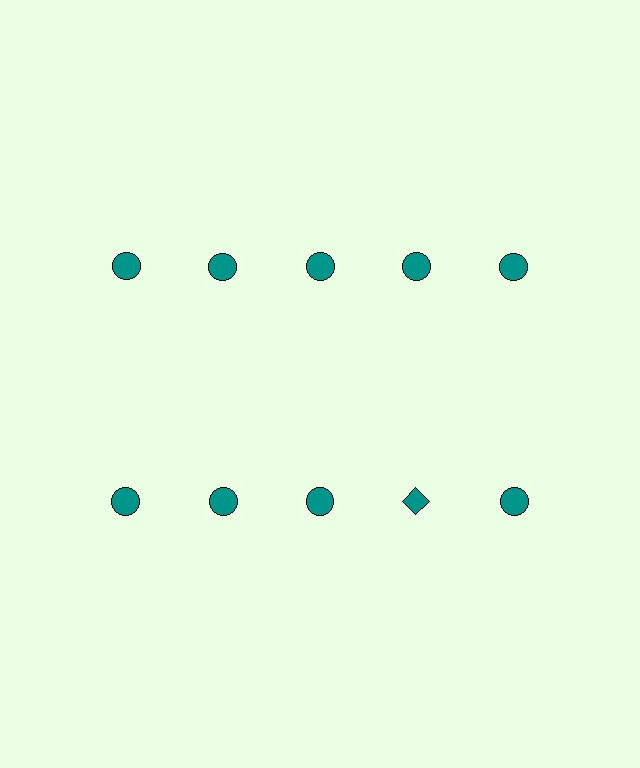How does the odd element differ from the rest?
It has a different shape: diamond instead of circle.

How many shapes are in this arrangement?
There are 10 shapes arranged in a grid pattern.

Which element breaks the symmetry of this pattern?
The teal diamond in the second row, second from right column breaks the symmetry. All other shapes are teal circles.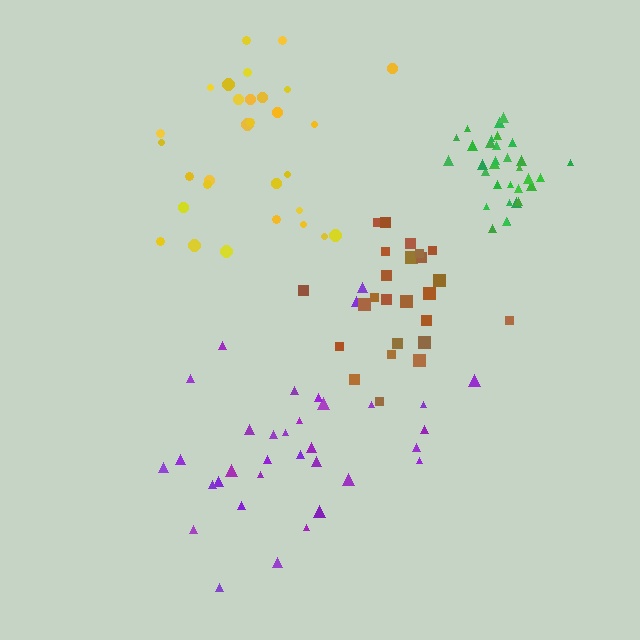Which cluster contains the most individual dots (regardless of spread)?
Purple (34).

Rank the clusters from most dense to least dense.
green, brown, yellow, purple.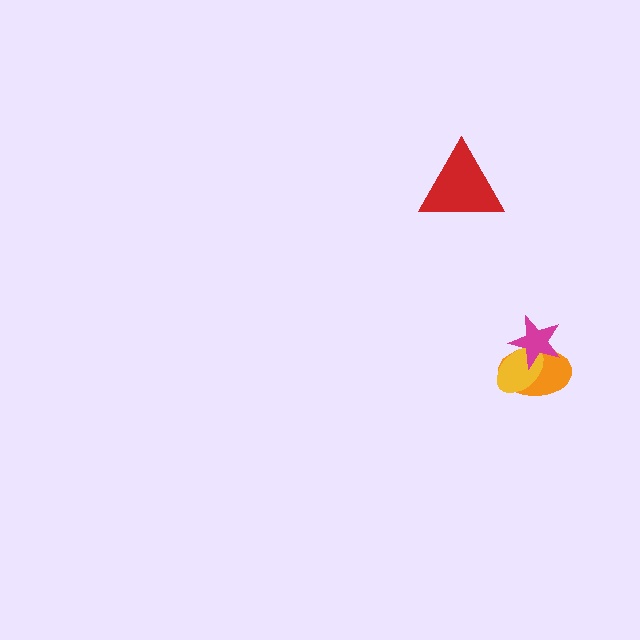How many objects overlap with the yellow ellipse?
2 objects overlap with the yellow ellipse.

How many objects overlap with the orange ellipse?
2 objects overlap with the orange ellipse.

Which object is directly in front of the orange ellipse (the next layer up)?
The yellow ellipse is directly in front of the orange ellipse.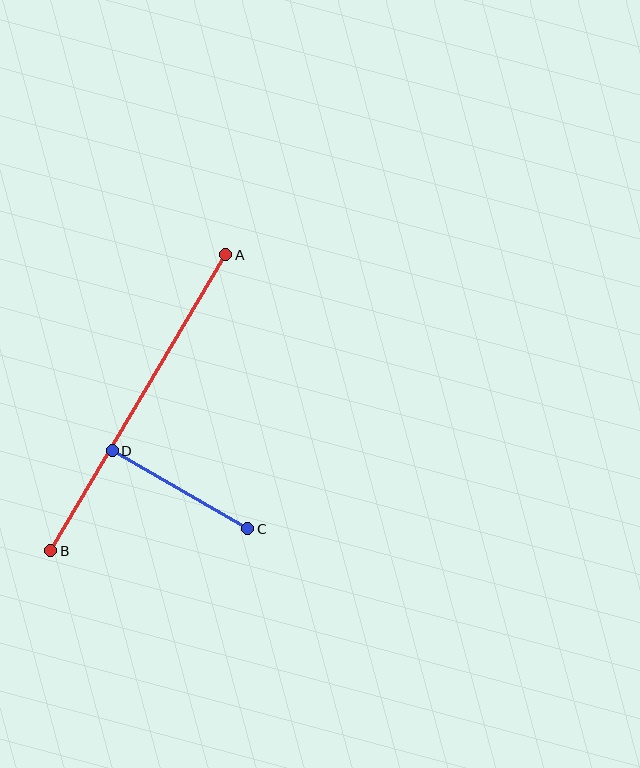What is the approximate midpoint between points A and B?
The midpoint is at approximately (138, 403) pixels.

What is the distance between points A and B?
The distance is approximately 344 pixels.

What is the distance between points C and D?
The distance is approximately 156 pixels.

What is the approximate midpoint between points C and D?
The midpoint is at approximately (180, 490) pixels.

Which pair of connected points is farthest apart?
Points A and B are farthest apart.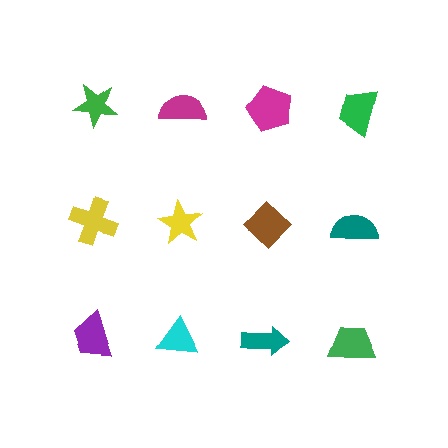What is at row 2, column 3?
A brown diamond.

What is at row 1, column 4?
A green trapezoid.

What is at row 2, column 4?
A teal semicircle.